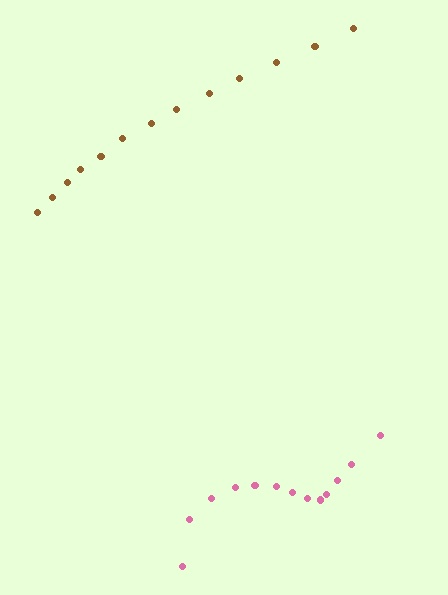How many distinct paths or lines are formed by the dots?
There are 2 distinct paths.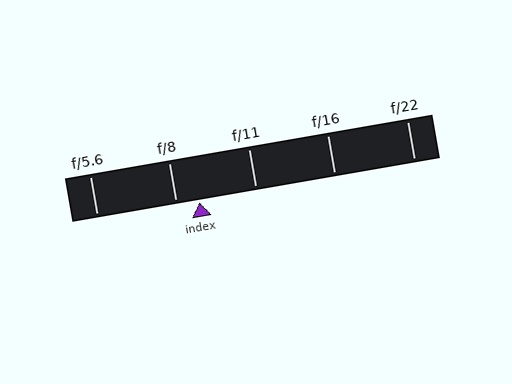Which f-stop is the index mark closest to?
The index mark is closest to f/8.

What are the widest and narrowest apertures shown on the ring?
The widest aperture shown is f/5.6 and the narrowest is f/22.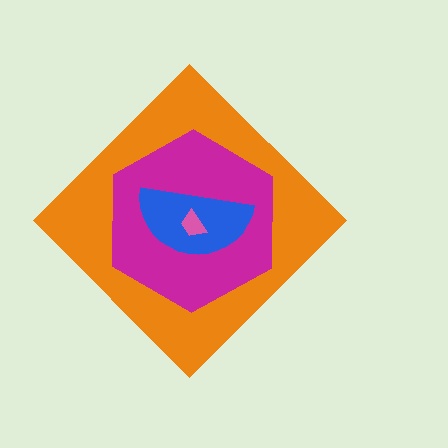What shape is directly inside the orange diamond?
The magenta hexagon.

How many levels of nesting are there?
4.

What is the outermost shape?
The orange diamond.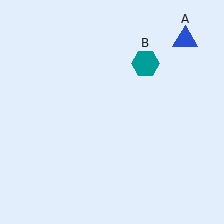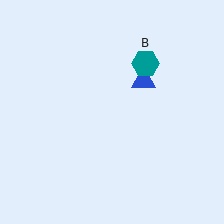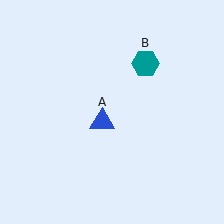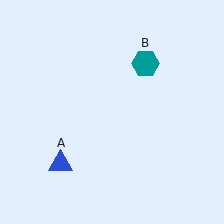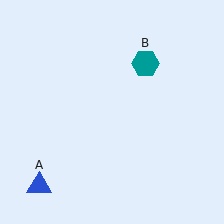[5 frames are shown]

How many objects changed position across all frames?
1 object changed position: blue triangle (object A).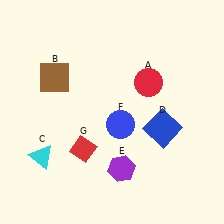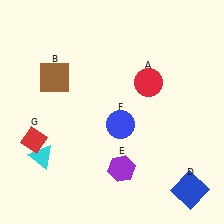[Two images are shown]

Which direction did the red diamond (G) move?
The red diamond (G) moved left.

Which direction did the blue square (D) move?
The blue square (D) moved down.